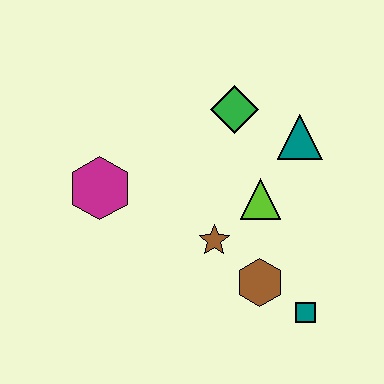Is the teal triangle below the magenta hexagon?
No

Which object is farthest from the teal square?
The magenta hexagon is farthest from the teal square.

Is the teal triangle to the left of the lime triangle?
No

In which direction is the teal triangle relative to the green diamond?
The teal triangle is to the right of the green diamond.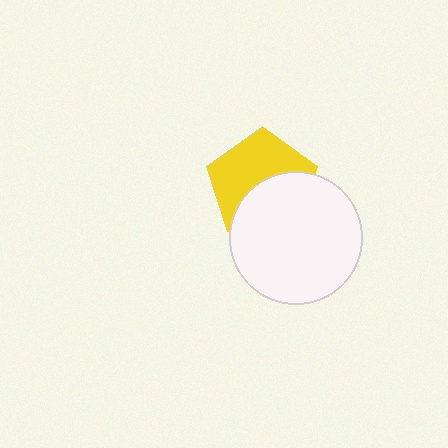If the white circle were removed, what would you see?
You would see the complete yellow pentagon.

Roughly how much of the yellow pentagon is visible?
About half of it is visible (roughly 55%).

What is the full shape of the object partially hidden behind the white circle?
The partially hidden object is a yellow pentagon.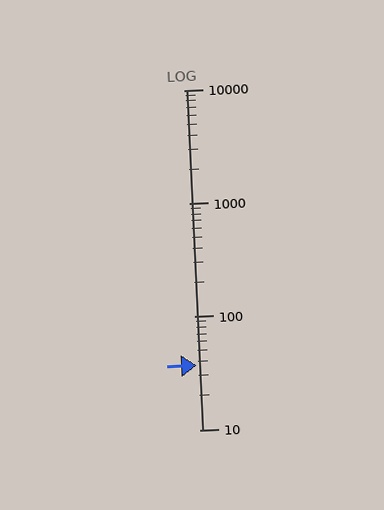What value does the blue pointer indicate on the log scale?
The pointer indicates approximately 37.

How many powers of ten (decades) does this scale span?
The scale spans 3 decades, from 10 to 10000.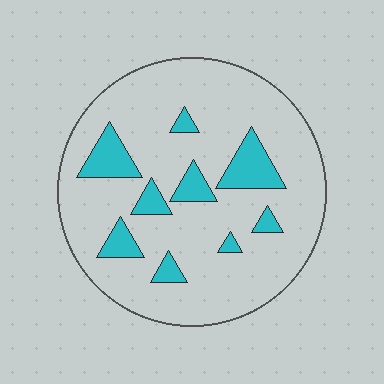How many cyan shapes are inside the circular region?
9.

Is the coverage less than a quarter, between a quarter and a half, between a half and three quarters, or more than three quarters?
Less than a quarter.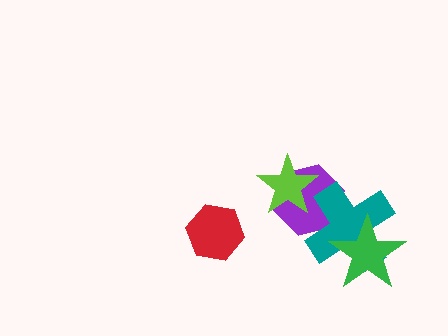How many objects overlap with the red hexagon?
0 objects overlap with the red hexagon.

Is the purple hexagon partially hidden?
Yes, it is partially covered by another shape.